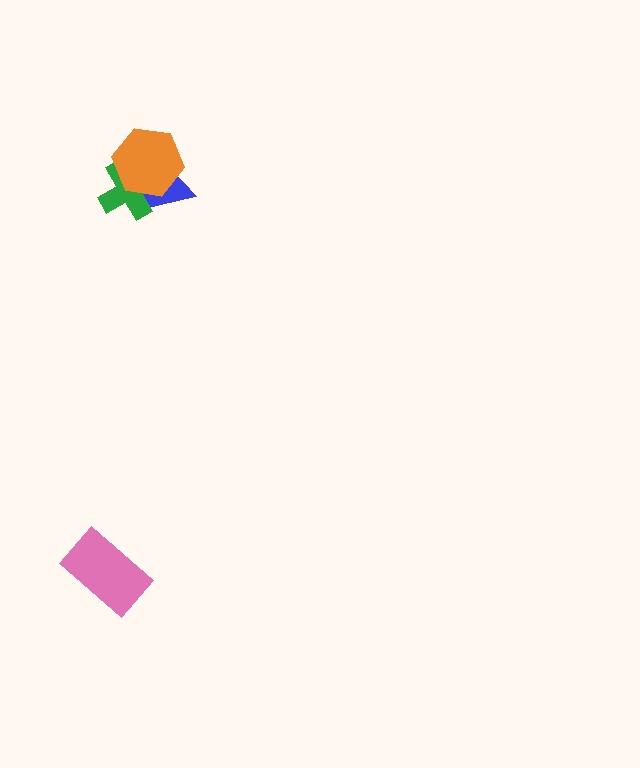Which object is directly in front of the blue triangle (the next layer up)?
The green cross is directly in front of the blue triangle.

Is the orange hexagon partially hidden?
No, no other shape covers it.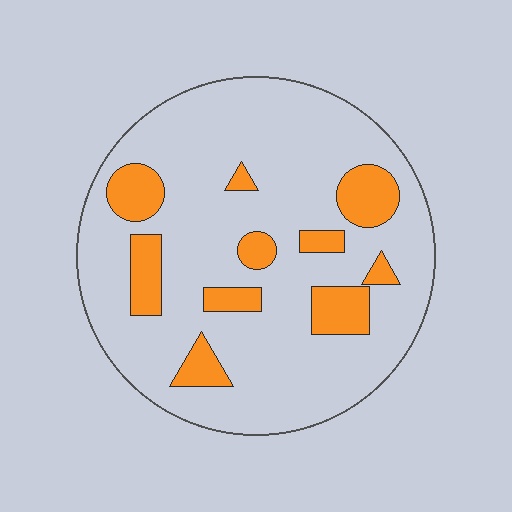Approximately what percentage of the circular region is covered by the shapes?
Approximately 20%.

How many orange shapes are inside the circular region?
10.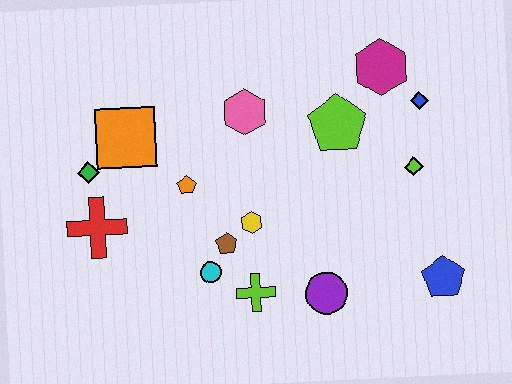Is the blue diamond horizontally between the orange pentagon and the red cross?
No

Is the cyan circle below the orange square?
Yes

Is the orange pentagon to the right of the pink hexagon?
No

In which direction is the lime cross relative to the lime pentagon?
The lime cross is below the lime pentagon.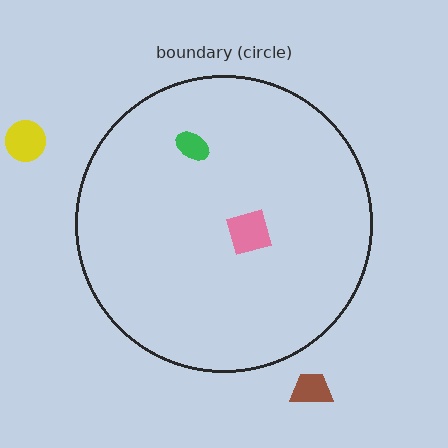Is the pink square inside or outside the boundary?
Inside.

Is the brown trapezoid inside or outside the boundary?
Outside.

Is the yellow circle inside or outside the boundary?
Outside.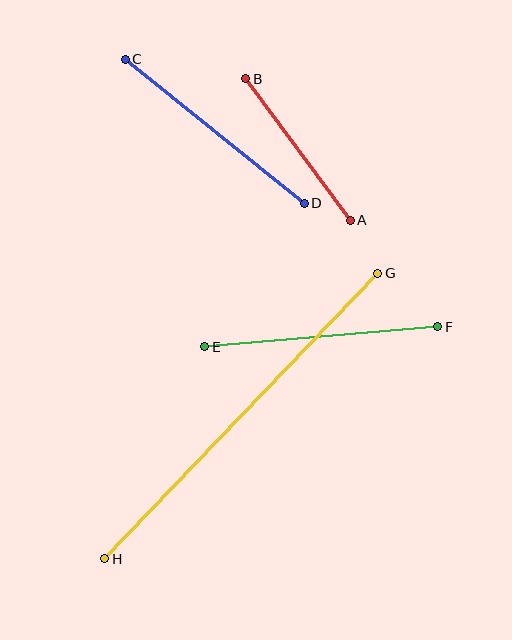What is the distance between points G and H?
The distance is approximately 395 pixels.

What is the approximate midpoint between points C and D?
The midpoint is at approximately (215, 131) pixels.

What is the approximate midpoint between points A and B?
The midpoint is at approximately (298, 149) pixels.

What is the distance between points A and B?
The distance is approximately 176 pixels.